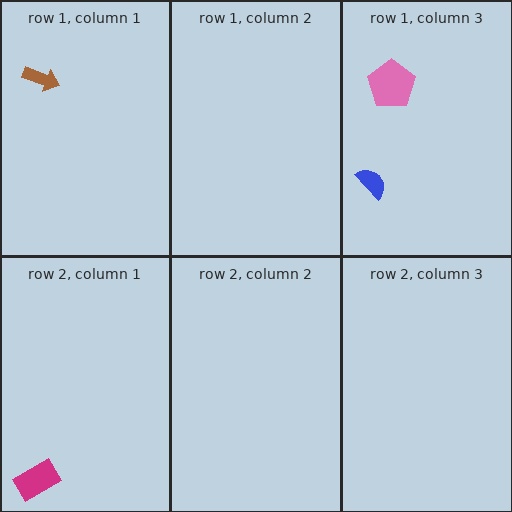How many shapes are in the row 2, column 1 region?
1.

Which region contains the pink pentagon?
The row 1, column 3 region.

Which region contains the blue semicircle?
The row 1, column 3 region.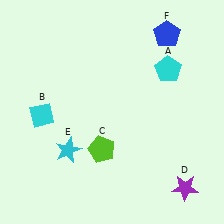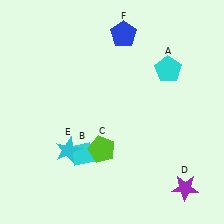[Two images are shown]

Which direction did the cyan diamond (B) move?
The cyan diamond (B) moved right.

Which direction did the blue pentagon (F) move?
The blue pentagon (F) moved left.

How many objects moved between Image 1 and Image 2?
2 objects moved between the two images.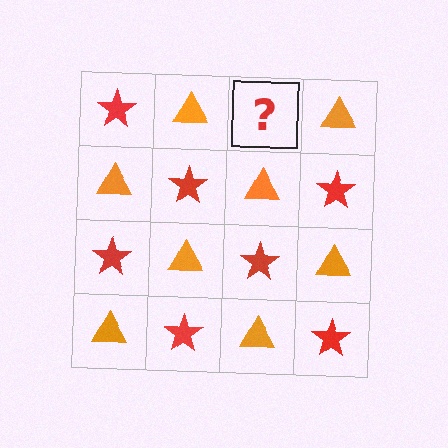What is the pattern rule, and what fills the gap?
The rule is that it alternates red star and orange triangle in a checkerboard pattern. The gap should be filled with a red star.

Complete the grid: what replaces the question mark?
The question mark should be replaced with a red star.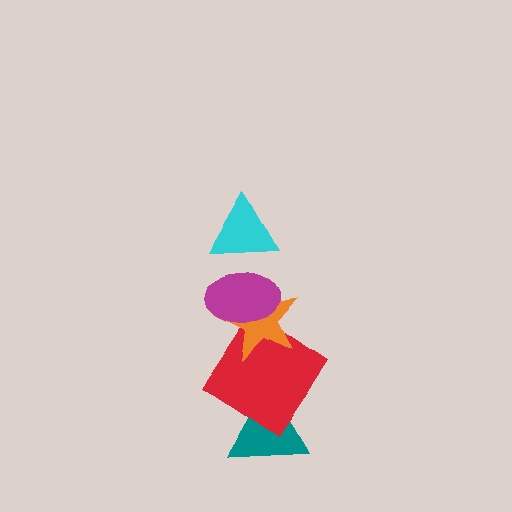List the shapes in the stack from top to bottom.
From top to bottom: the cyan triangle, the magenta ellipse, the orange star, the red diamond, the teal triangle.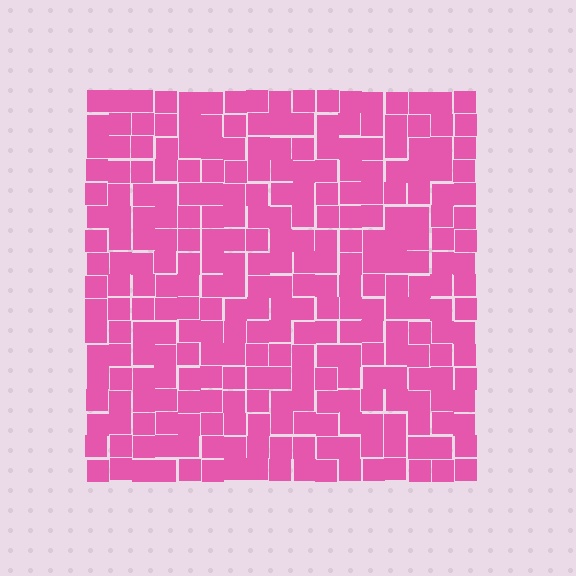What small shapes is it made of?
It is made of small squares.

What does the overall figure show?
The overall figure shows a square.